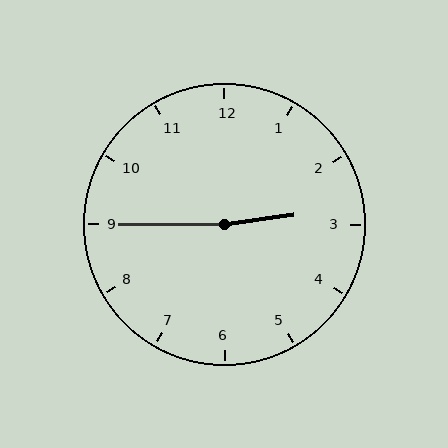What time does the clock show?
2:45.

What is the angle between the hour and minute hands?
Approximately 172 degrees.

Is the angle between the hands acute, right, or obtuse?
It is obtuse.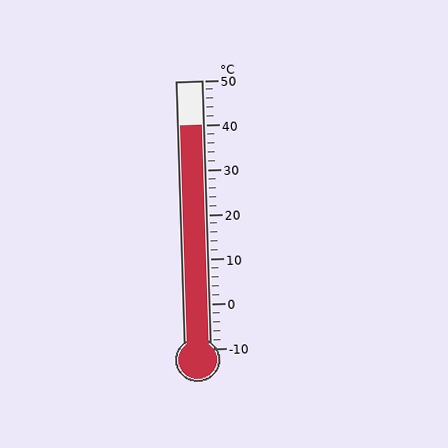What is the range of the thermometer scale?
The thermometer scale ranges from -10°C to 50°C.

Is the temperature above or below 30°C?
The temperature is above 30°C.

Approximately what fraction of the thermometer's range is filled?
The thermometer is filled to approximately 85% of its range.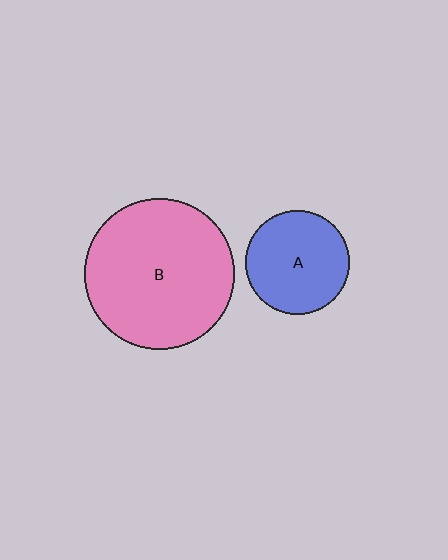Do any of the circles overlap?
No, none of the circles overlap.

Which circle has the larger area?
Circle B (pink).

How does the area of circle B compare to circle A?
Approximately 2.1 times.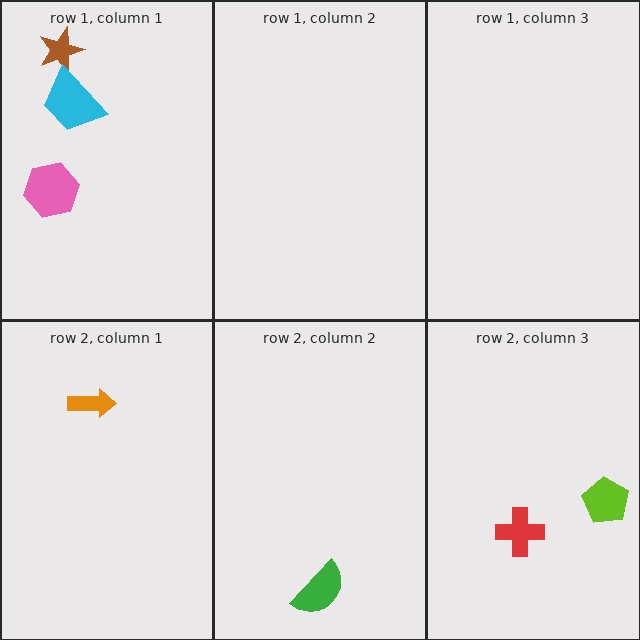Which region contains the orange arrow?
The row 2, column 1 region.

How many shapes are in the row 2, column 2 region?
1.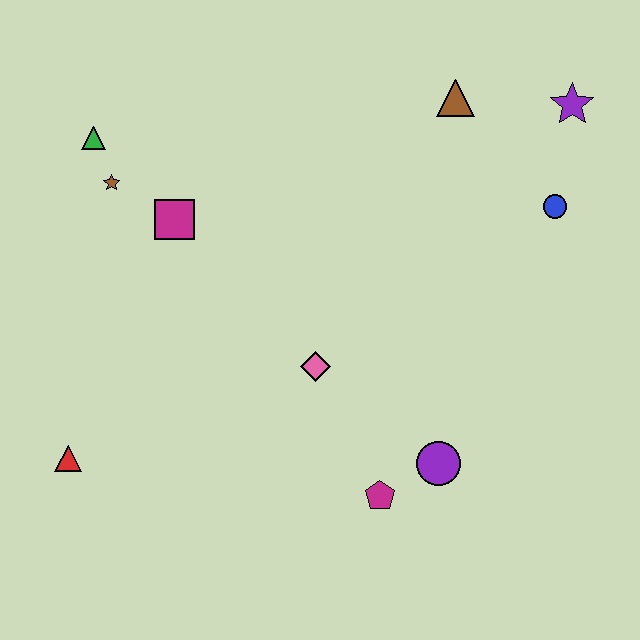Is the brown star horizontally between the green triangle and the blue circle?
Yes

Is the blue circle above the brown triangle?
No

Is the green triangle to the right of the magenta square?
No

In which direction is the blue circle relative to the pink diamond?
The blue circle is to the right of the pink diamond.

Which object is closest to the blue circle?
The purple star is closest to the blue circle.